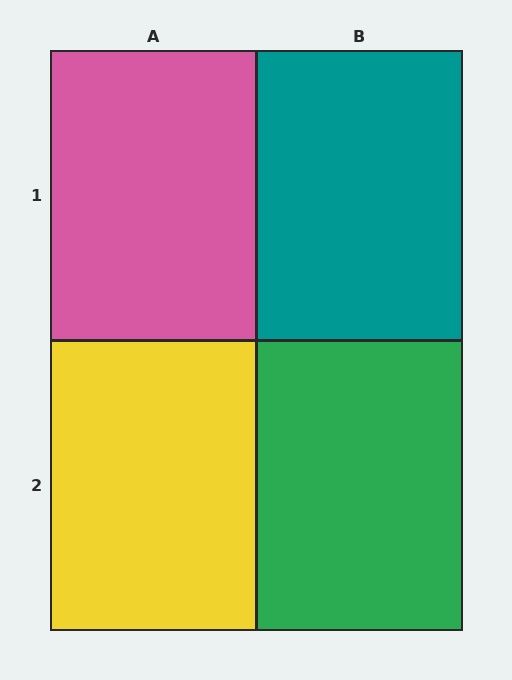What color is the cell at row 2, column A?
Yellow.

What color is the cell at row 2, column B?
Green.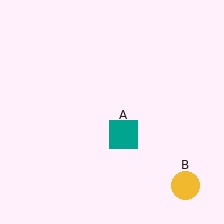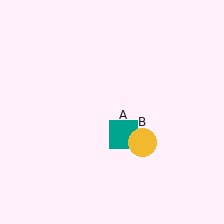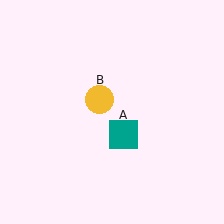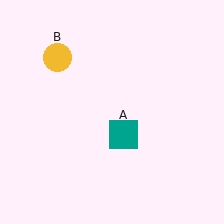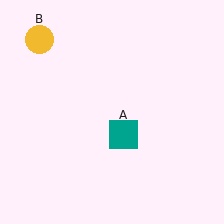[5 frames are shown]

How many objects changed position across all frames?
1 object changed position: yellow circle (object B).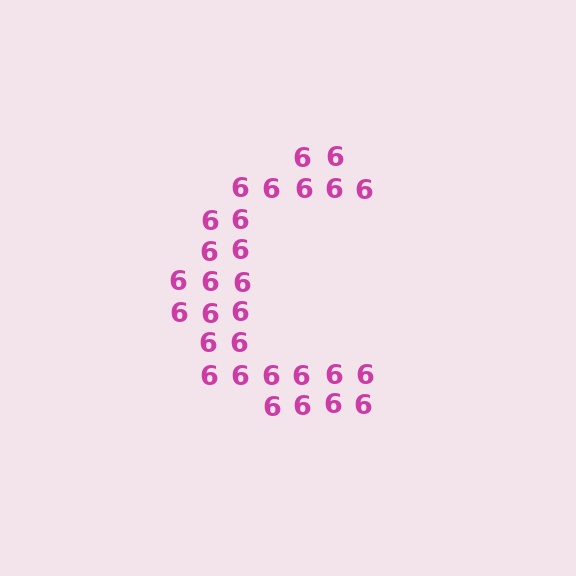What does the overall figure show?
The overall figure shows the letter C.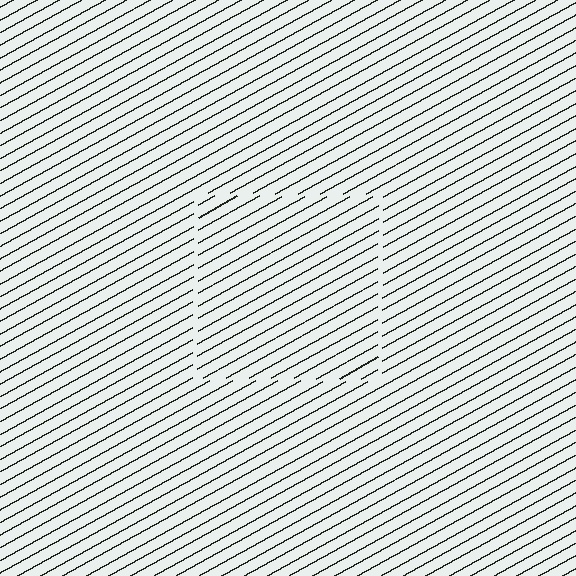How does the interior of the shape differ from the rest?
The interior of the shape contains the same grating, shifted by half a period — the contour is defined by the phase discontinuity where line-ends from the inner and outer gratings abut.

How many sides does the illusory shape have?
4 sides — the line-ends trace a square.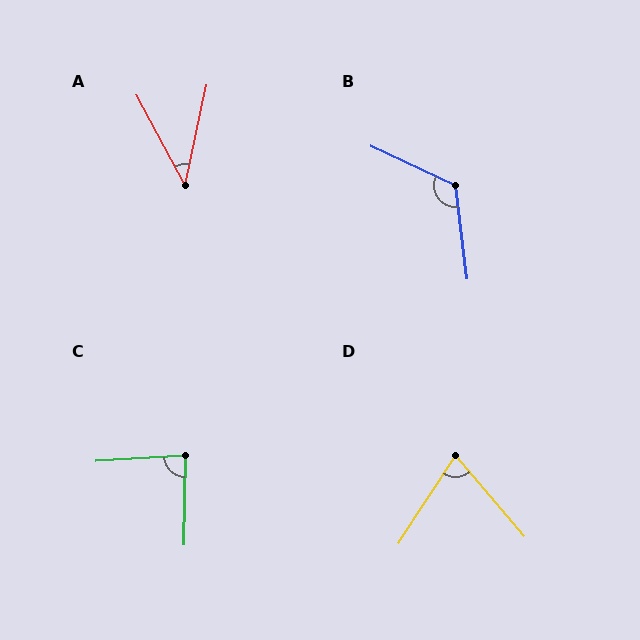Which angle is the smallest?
A, at approximately 40 degrees.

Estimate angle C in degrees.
Approximately 85 degrees.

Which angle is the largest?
B, at approximately 122 degrees.